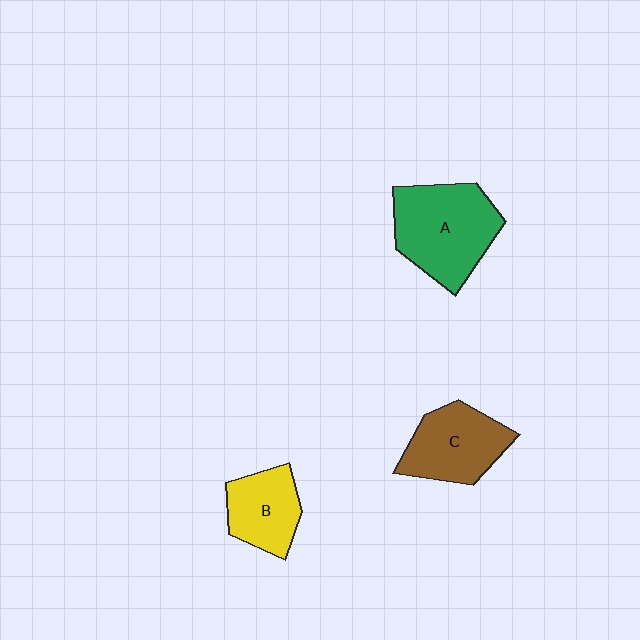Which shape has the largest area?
Shape A (green).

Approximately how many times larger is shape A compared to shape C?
Approximately 1.3 times.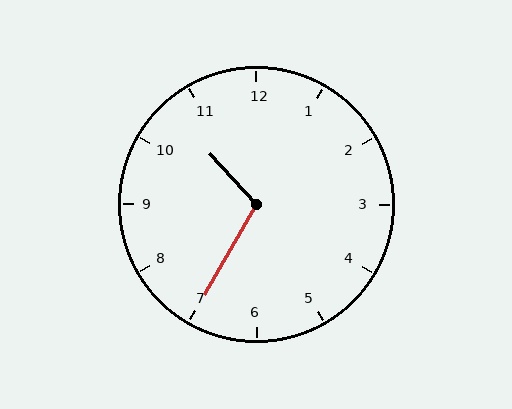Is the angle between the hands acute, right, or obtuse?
It is obtuse.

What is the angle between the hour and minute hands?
Approximately 108 degrees.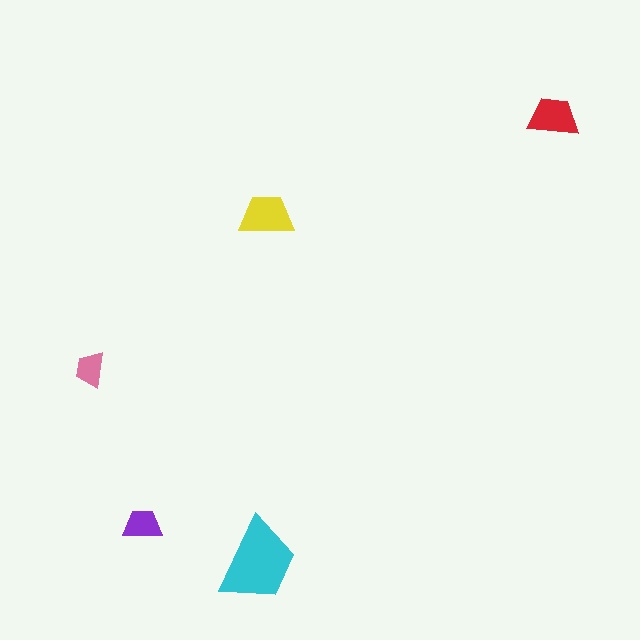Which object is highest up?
The red trapezoid is topmost.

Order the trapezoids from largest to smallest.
the cyan one, the yellow one, the red one, the purple one, the pink one.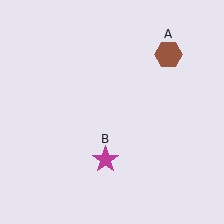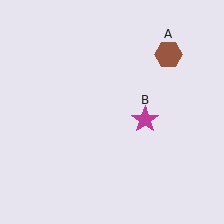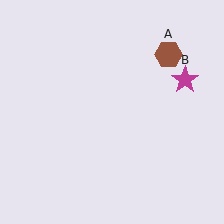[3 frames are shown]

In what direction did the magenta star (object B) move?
The magenta star (object B) moved up and to the right.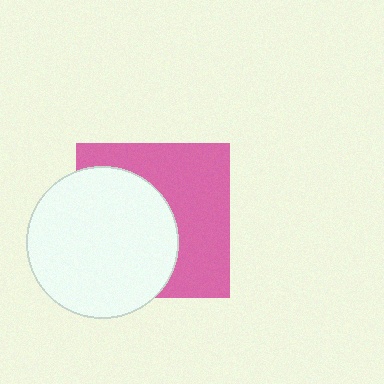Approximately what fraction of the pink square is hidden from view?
Roughly 50% of the pink square is hidden behind the white circle.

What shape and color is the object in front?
The object in front is a white circle.